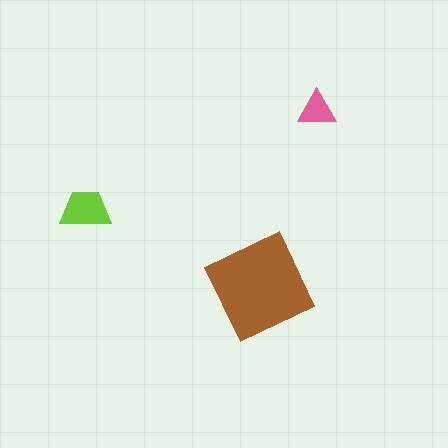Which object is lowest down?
The brown square is bottommost.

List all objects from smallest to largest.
The pink triangle, the lime trapezoid, the brown square.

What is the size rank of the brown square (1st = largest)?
1st.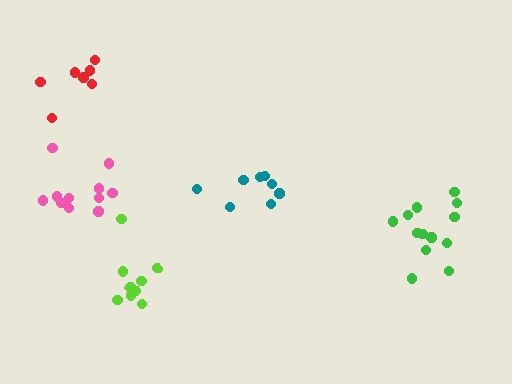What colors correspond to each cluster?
The clusters are colored: teal, green, pink, red, lime.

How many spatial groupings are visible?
There are 5 spatial groupings.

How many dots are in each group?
Group 1: 8 dots, Group 2: 13 dots, Group 3: 11 dots, Group 4: 7 dots, Group 5: 9 dots (48 total).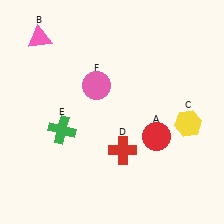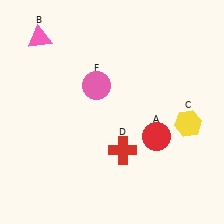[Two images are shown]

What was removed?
The green cross (E) was removed in Image 2.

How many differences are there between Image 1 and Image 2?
There is 1 difference between the two images.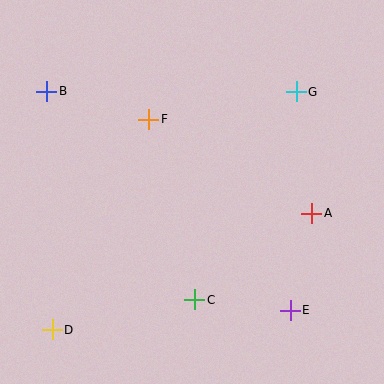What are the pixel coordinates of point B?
Point B is at (47, 91).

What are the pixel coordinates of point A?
Point A is at (312, 213).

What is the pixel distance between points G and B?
The distance between G and B is 249 pixels.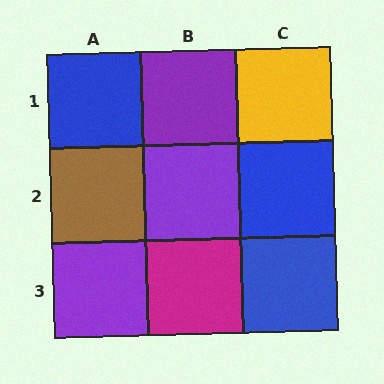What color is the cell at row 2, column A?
Brown.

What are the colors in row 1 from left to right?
Blue, purple, yellow.